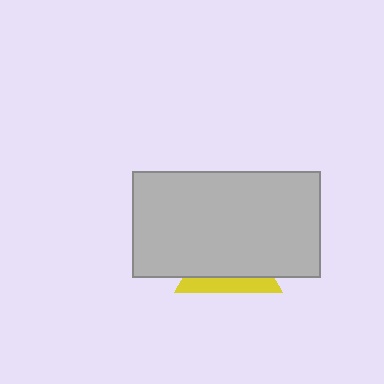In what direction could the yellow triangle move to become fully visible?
The yellow triangle could move down. That would shift it out from behind the light gray rectangle entirely.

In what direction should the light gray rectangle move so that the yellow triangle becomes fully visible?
The light gray rectangle should move up. That is the shortest direction to clear the overlap and leave the yellow triangle fully visible.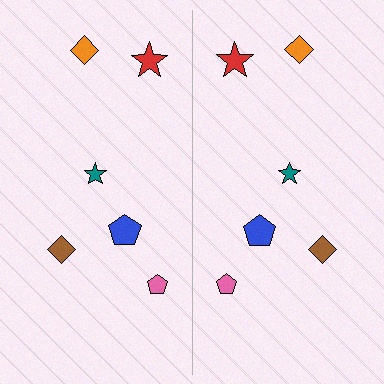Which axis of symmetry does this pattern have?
The pattern has a vertical axis of symmetry running through the center of the image.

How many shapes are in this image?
There are 12 shapes in this image.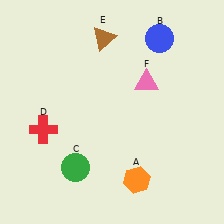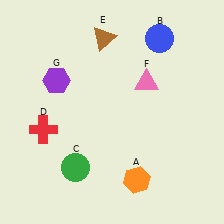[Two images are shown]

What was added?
A purple hexagon (G) was added in Image 2.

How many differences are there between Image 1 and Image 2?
There is 1 difference between the two images.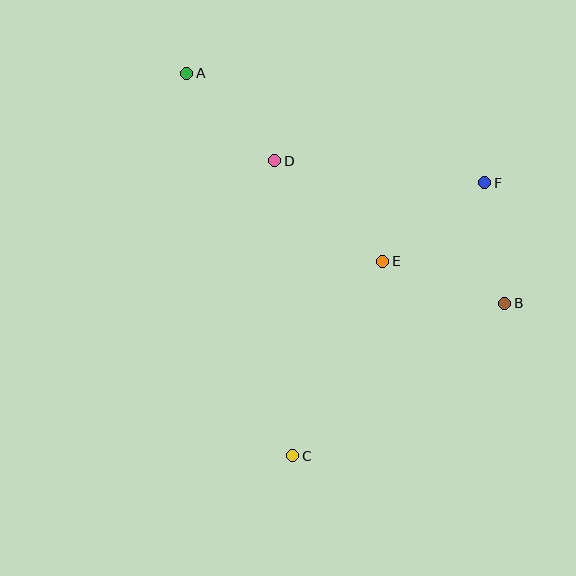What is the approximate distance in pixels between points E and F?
The distance between E and F is approximately 129 pixels.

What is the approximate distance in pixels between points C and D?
The distance between C and D is approximately 296 pixels.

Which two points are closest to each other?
Points B and F are closest to each other.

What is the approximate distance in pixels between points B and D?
The distance between B and D is approximately 271 pixels.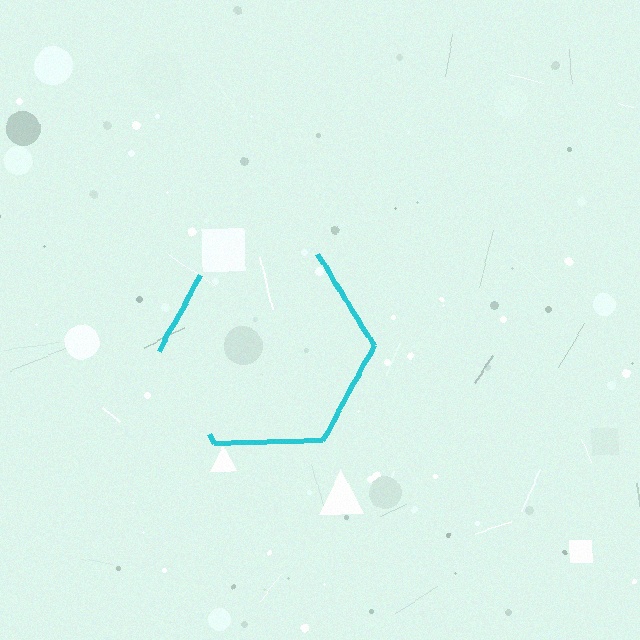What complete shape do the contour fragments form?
The contour fragments form a hexagon.